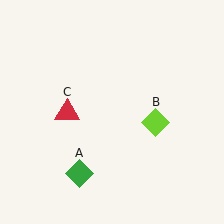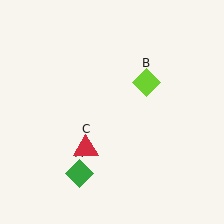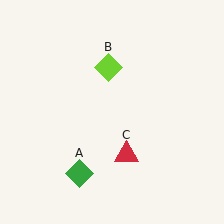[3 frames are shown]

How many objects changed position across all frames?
2 objects changed position: lime diamond (object B), red triangle (object C).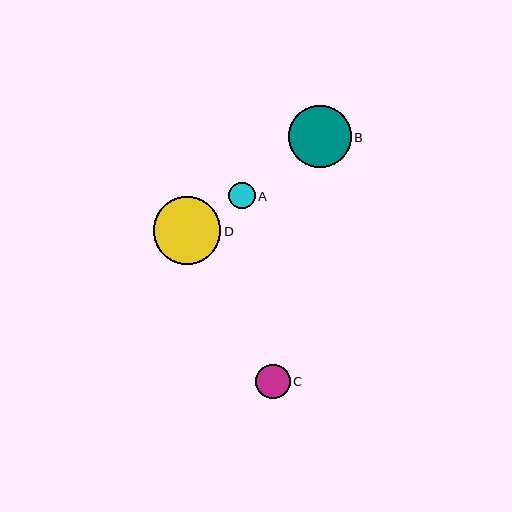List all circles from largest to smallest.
From largest to smallest: D, B, C, A.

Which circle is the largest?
Circle D is the largest with a size of approximately 68 pixels.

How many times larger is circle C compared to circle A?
Circle C is approximately 1.3 times the size of circle A.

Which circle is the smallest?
Circle A is the smallest with a size of approximately 27 pixels.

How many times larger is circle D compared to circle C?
Circle D is approximately 1.9 times the size of circle C.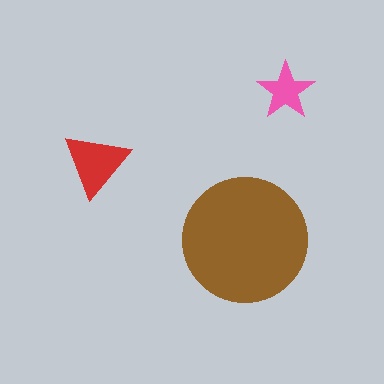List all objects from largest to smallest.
The brown circle, the red triangle, the pink star.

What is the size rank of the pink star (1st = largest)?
3rd.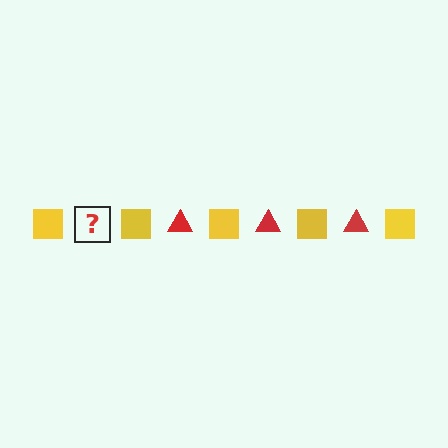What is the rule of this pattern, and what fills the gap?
The rule is that the pattern alternates between yellow square and red triangle. The gap should be filled with a red triangle.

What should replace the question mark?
The question mark should be replaced with a red triangle.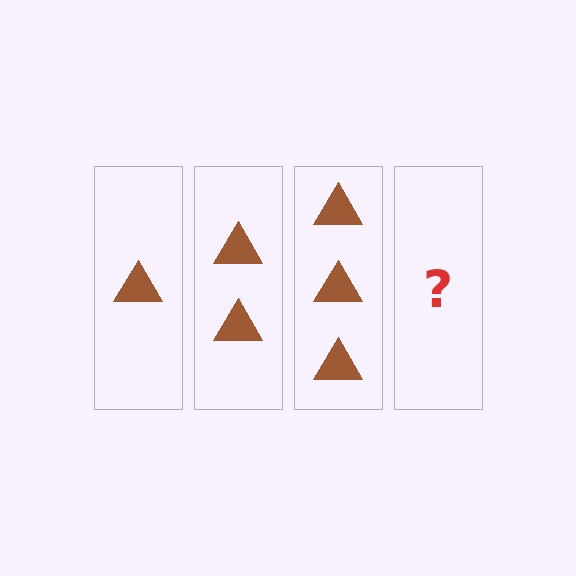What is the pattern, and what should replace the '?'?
The pattern is that each step adds one more triangle. The '?' should be 4 triangles.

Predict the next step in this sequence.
The next step is 4 triangles.